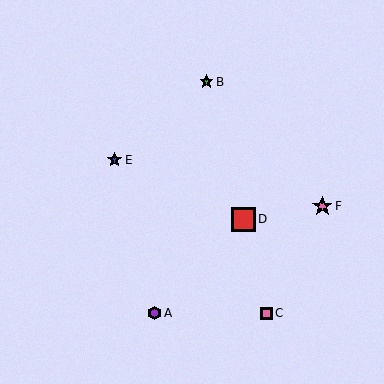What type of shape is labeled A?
Shape A is a purple hexagon.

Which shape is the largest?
The red square (labeled D) is the largest.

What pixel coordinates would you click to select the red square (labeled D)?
Click at (243, 219) to select the red square D.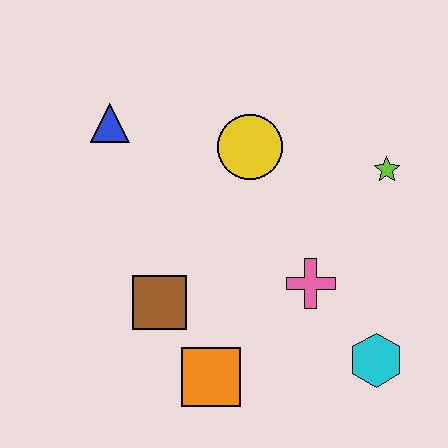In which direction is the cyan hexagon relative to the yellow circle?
The cyan hexagon is below the yellow circle.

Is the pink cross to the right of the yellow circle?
Yes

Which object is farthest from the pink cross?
The blue triangle is farthest from the pink cross.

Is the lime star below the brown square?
No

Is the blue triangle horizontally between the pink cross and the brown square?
No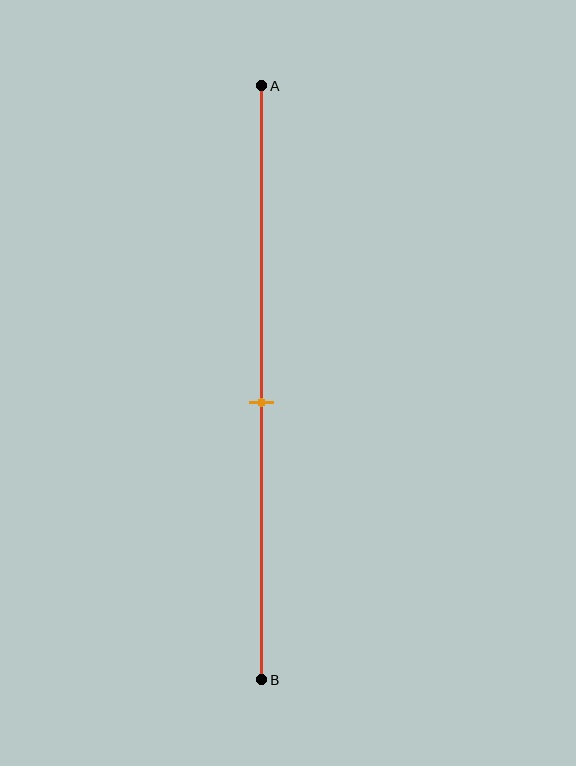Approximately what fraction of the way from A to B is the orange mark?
The orange mark is approximately 55% of the way from A to B.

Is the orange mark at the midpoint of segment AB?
No, the mark is at about 55% from A, not at the 50% midpoint.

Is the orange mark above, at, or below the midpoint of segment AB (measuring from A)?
The orange mark is below the midpoint of segment AB.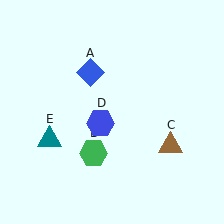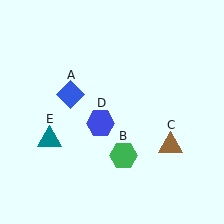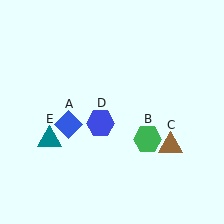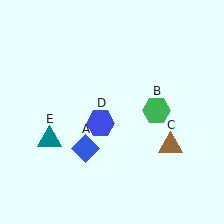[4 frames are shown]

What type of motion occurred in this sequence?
The blue diamond (object A), green hexagon (object B) rotated counterclockwise around the center of the scene.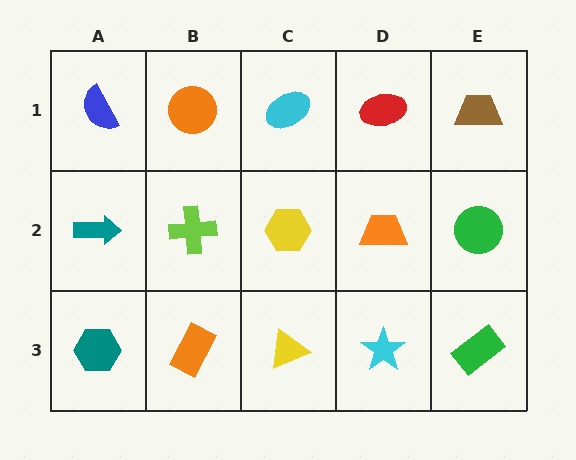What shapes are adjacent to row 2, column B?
An orange circle (row 1, column B), an orange rectangle (row 3, column B), a teal arrow (row 2, column A), a yellow hexagon (row 2, column C).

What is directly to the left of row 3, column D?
A yellow triangle.